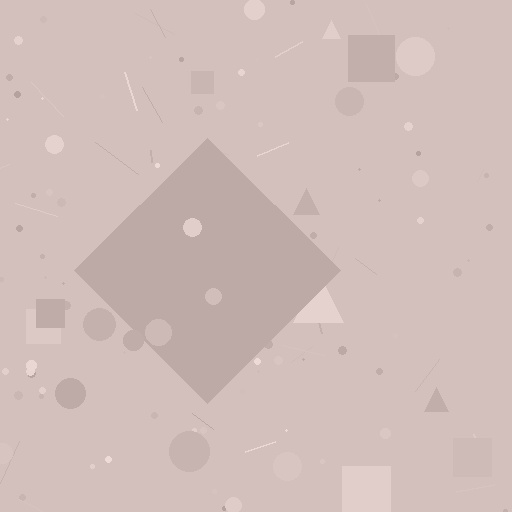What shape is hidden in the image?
A diamond is hidden in the image.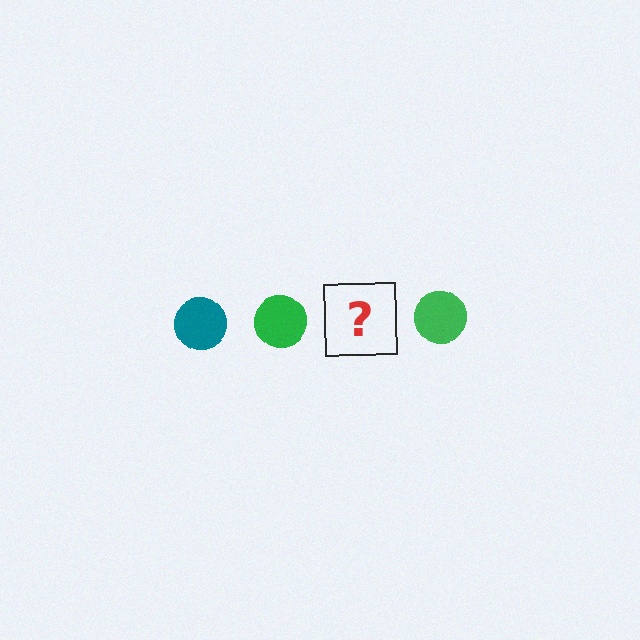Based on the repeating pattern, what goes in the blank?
The blank should be a teal circle.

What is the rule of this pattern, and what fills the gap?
The rule is that the pattern cycles through teal, green circles. The gap should be filled with a teal circle.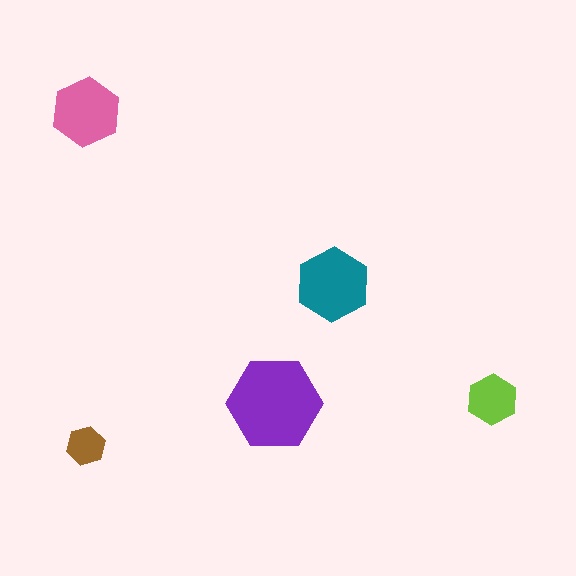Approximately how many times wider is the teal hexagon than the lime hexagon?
About 1.5 times wider.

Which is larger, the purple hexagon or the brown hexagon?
The purple one.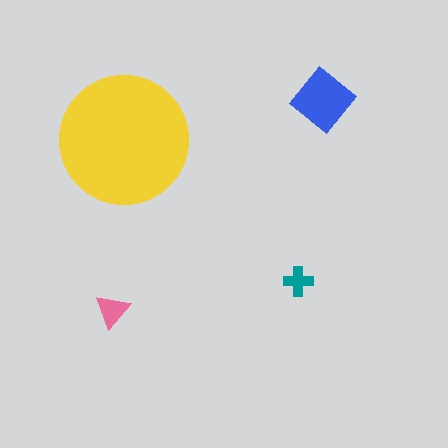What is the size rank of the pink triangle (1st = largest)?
3rd.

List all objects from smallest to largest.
The teal cross, the pink triangle, the blue diamond, the yellow circle.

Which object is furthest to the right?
The blue diamond is rightmost.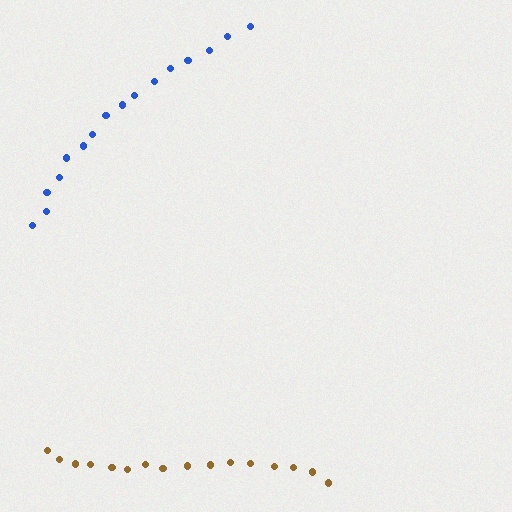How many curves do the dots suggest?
There are 2 distinct paths.